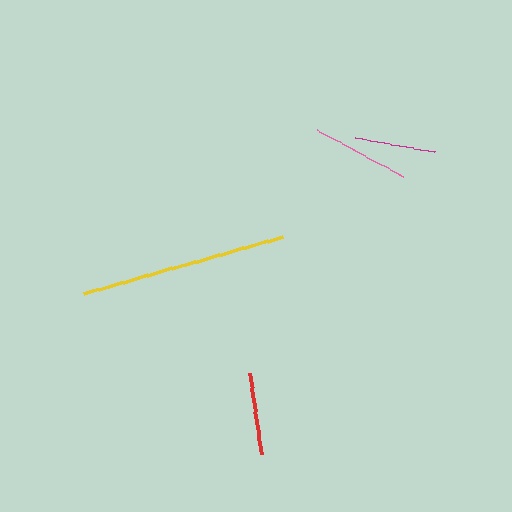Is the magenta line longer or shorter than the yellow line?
The yellow line is longer than the magenta line.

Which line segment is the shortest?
The magenta line is the shortest at approximately 80 pixels.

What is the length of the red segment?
The red segment is approximately 83 pixels long.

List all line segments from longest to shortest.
From longest to shortest: yellow, pink, red, magenta.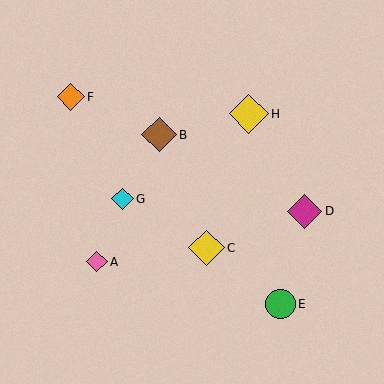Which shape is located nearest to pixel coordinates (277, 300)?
The green circle (labeled E) at (280, 304) is nearest to that location.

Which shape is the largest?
The yellow diamond (labeled H) is the largest.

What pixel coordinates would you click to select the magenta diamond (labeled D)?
Click at (305, 211) to select the magenta diamond D.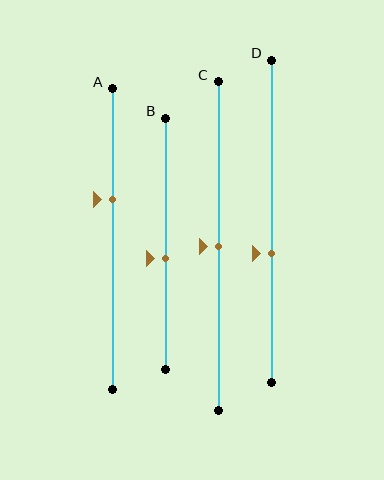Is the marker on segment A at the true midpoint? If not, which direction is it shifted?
No, the marker on segment A is shifted upward by about 13% of the segment length.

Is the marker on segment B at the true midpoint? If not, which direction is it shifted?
No, the marker on segment B is shifted downward by about 6% of the segment length.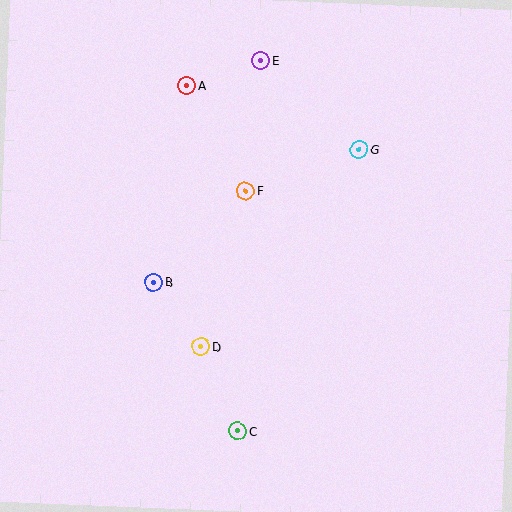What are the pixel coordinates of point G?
Point G is at (359, 149).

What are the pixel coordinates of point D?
Point D is at (201, 347).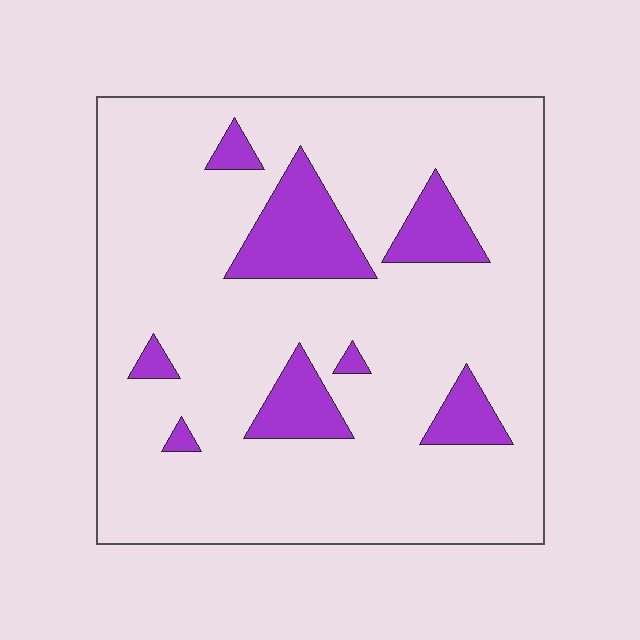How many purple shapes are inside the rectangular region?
8.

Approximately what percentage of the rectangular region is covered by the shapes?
Approximately 15%.